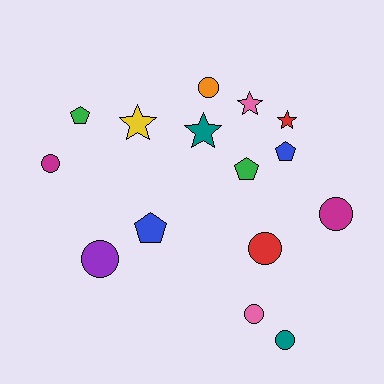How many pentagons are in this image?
There are 4 pentagons.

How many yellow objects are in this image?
There is 1 yellow object.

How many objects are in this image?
There are 15 objects.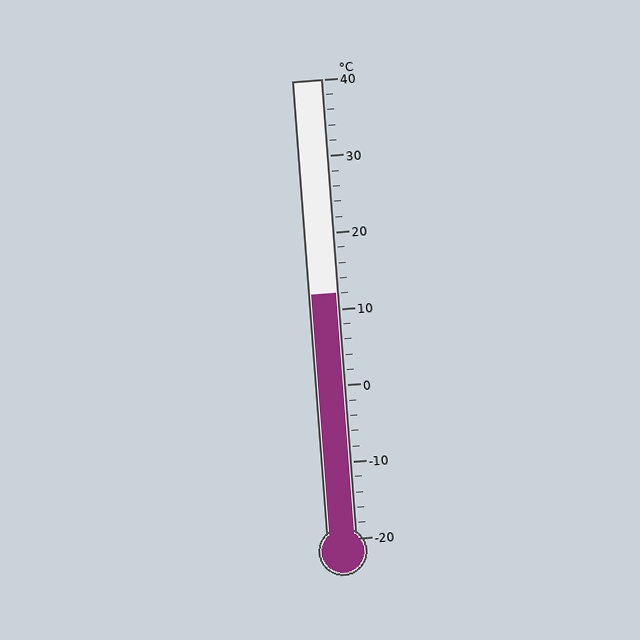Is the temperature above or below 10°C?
The temperature is above 10°C.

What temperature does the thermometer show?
The thermometer shows approximately 12°C.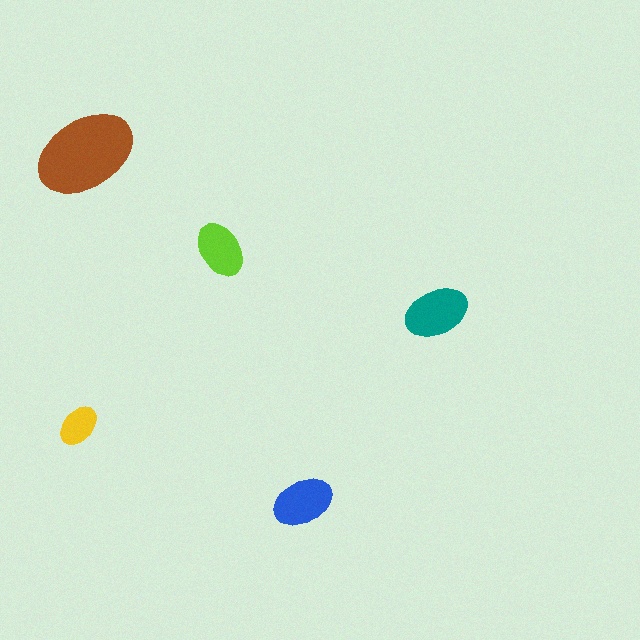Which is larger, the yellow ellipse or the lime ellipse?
The lime one.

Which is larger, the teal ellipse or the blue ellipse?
The teal one.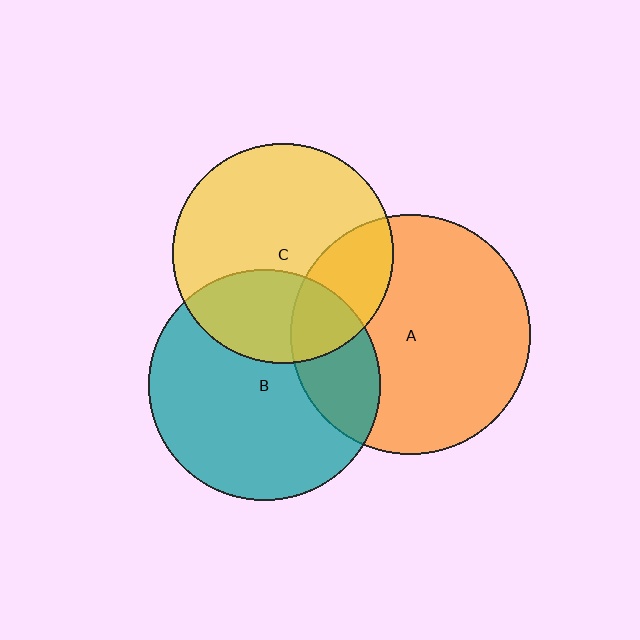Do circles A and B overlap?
Yes.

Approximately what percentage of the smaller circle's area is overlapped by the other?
Approximately 25%.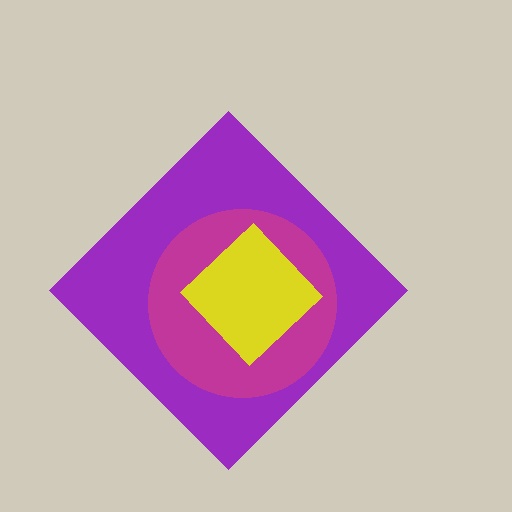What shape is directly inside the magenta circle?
The yellow diamond.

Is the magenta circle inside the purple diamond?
Yes.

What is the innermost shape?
The yellow diamond.